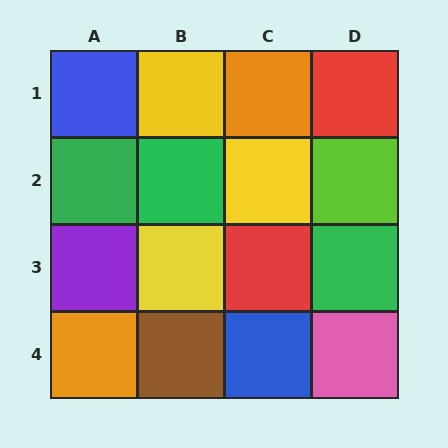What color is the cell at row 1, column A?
Blue.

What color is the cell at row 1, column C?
Orange.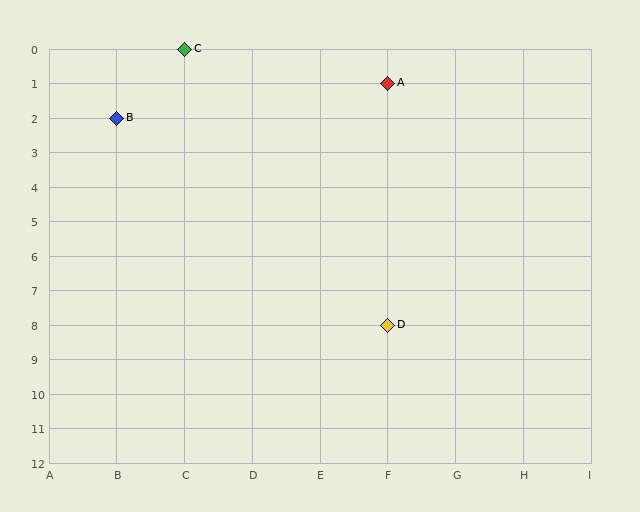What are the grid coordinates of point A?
Point A is at grid coordinates (F, 1).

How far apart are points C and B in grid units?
Points C and B are 1 column and 2 rows apart (about 2.2 grid units diagonally).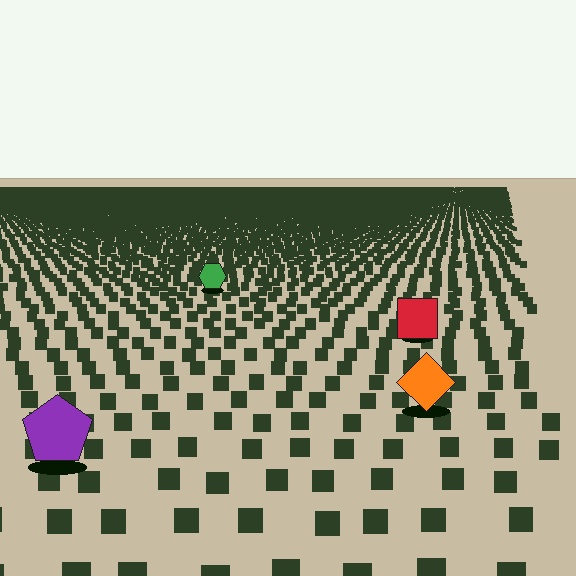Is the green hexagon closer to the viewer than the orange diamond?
No. The orange diamond is closer — you can tell from the texture gradient: the ground texture is coarser near it.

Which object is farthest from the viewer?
The green hexagon is farthest from the viewer. It appears smaller and the ground texture around it is denser.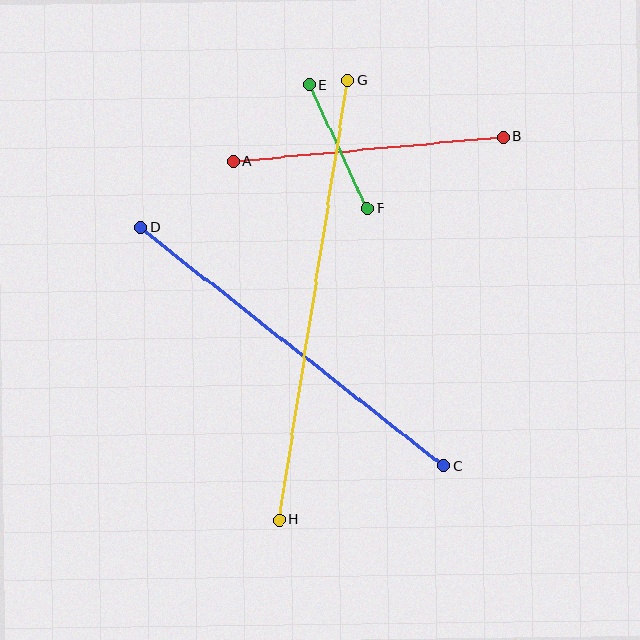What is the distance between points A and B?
The distance is approximately 271 pixels.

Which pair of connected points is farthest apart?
Points G and H are farthest apart.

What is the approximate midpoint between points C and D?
The midpoint is at approximately (292, 347) pixels.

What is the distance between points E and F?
The distance is approximately 137 pixels.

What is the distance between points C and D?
The distance is approximately 386 pixels.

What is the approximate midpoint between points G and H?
The midpoint is at approximately (313, 300) pixels.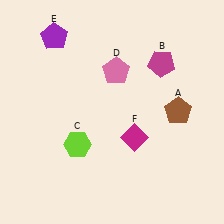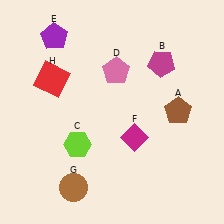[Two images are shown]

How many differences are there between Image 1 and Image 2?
There are 2 differences between the two images.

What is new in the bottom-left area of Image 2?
A brown circle (G) was added in the bottom-left area of Image 2.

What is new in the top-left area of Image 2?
A red square (H) was added in the top-left area of Image 2.